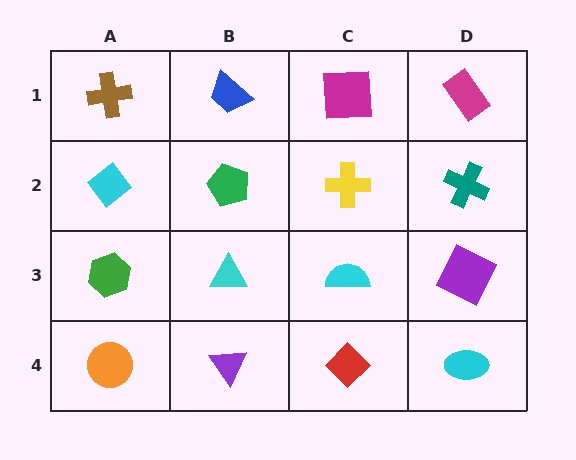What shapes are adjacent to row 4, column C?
A cyan semicircle (row 3, column C), a purple triangle (row 4, column B), a cyan ellipse (row 4, column D).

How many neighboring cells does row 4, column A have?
2.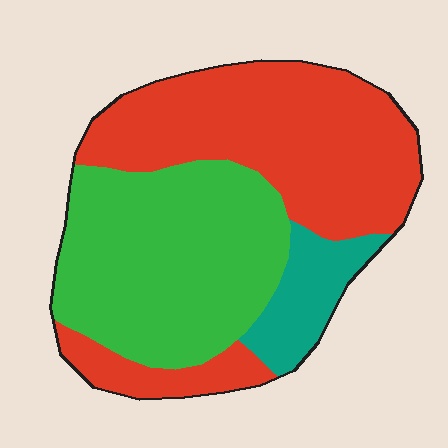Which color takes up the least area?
Teal, at roughly 10%.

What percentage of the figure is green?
Green takes up about two fifths (2/5) of the figure.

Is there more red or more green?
Red.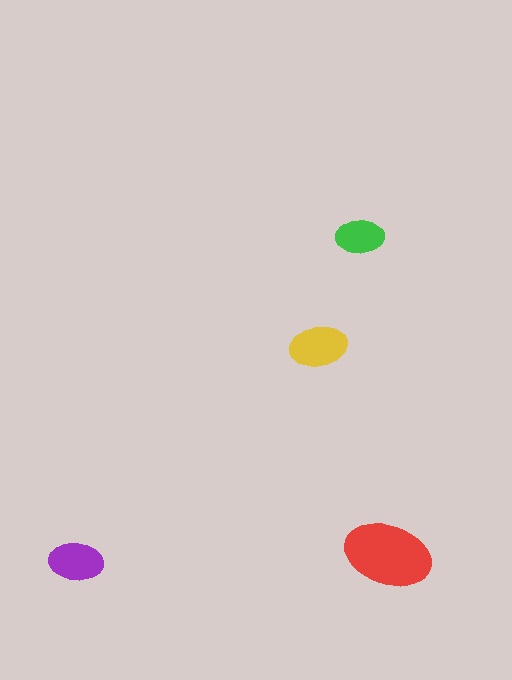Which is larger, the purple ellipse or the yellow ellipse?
The yellow one.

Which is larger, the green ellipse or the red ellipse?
The red one.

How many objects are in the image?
There are 4 objects in the image.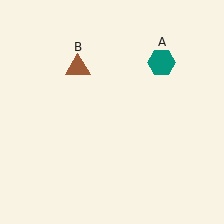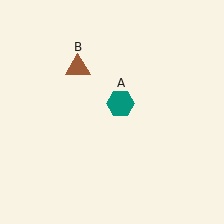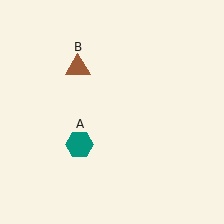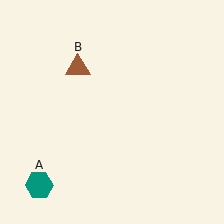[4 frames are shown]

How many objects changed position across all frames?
1 object changed position: teal hexagon (object A).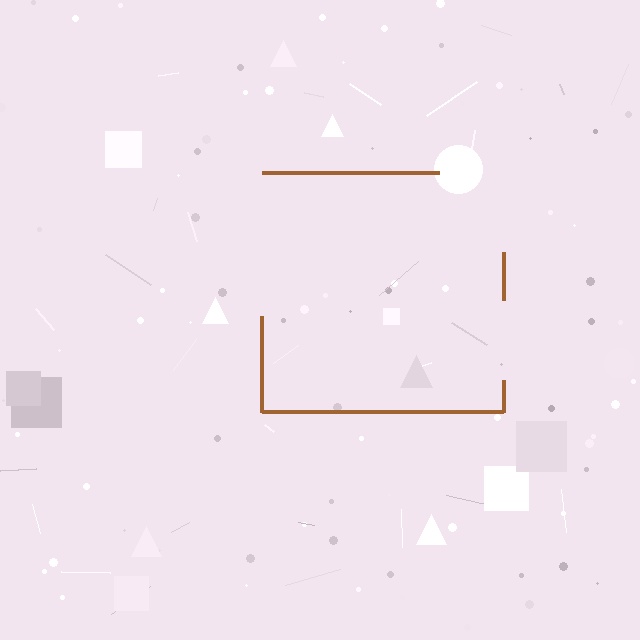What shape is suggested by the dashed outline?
The dashed outline suggests a square.